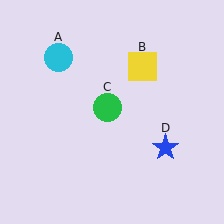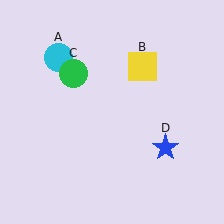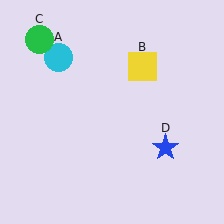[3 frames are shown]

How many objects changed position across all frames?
1 object changed position: green circle (object C).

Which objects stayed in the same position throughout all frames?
Cyan circle (object A) and yellow square (object B) and blue star (object D) remained stationary.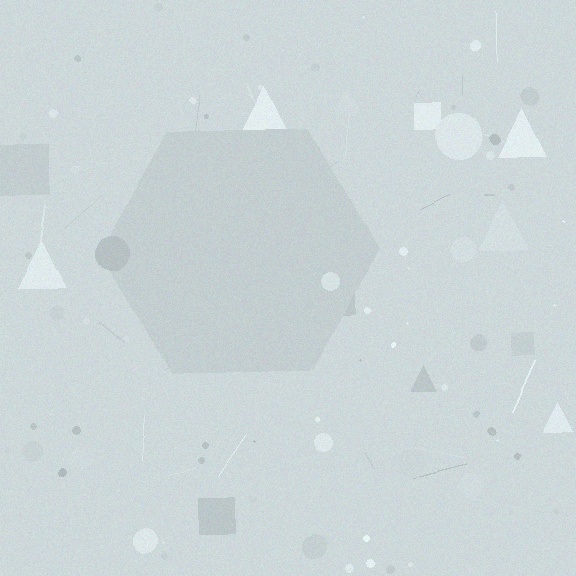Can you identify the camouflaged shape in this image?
The camouflaged shape is a hexagon.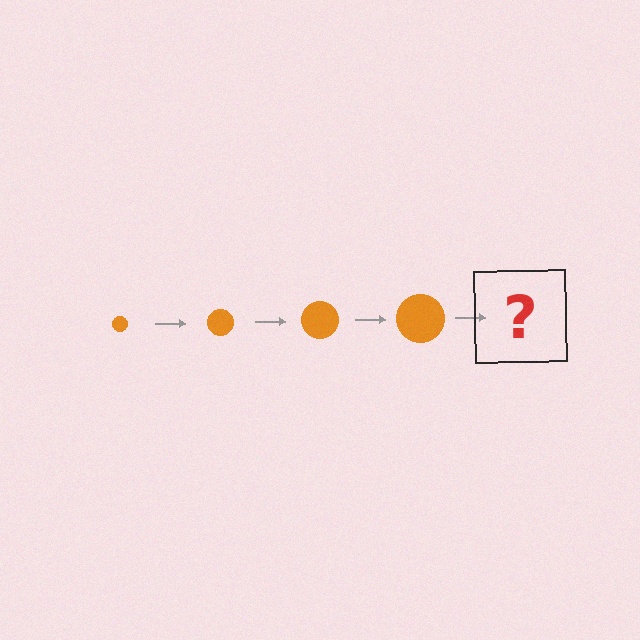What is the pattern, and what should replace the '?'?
The pattern is that the circle gets progressively larger each step. The '?' should be an orange circle, larger than the previous one.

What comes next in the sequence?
The next element should be an orange circle, larger than the previous one.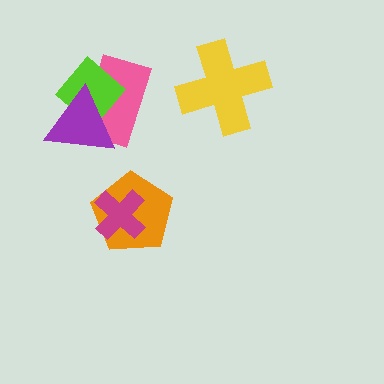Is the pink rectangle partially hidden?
Yes, it is partially covered by another shape.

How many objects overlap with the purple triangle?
2 objects overlap with the purple triangle.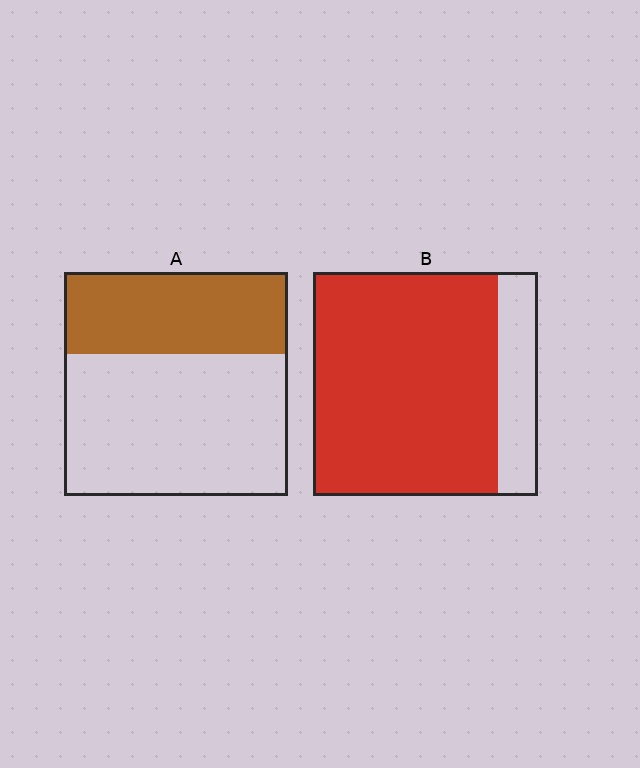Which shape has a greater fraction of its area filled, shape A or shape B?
Shape B.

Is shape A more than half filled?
No.